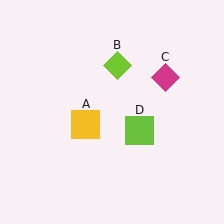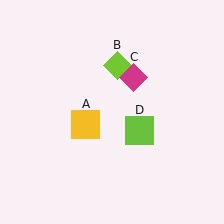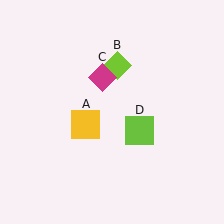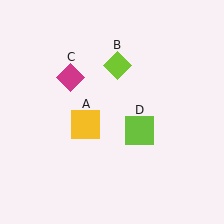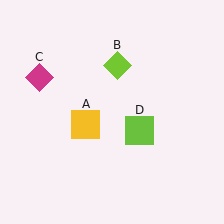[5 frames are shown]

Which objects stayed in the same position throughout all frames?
Yellow square (object A) and lime diamond (object B) and lime square (object D) remained stationary.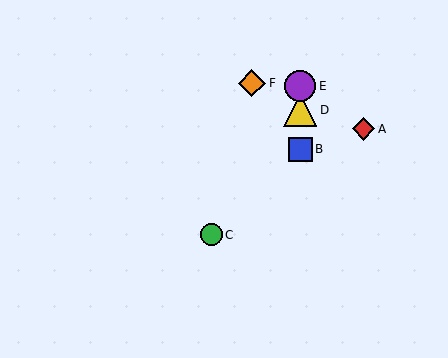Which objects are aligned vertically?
Objects B, D, E are aligned vertically.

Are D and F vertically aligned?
No, D is at x≈300 and F is at x≈252.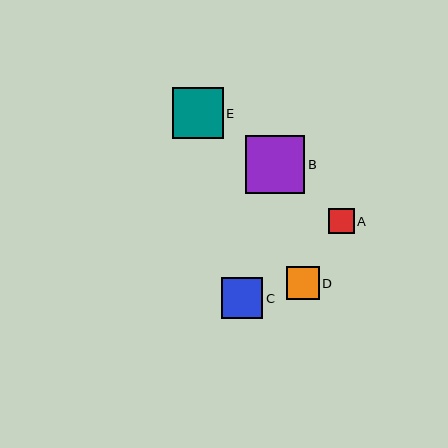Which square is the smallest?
Square A is the smallest with a size of approximately 25 pixels.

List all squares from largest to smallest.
From largest to smallest: B, E, C, D, A.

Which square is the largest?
Square B is the largest with a size of approximately 59 pixels.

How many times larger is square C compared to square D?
Square C is approximately 1.3 times the size of square D.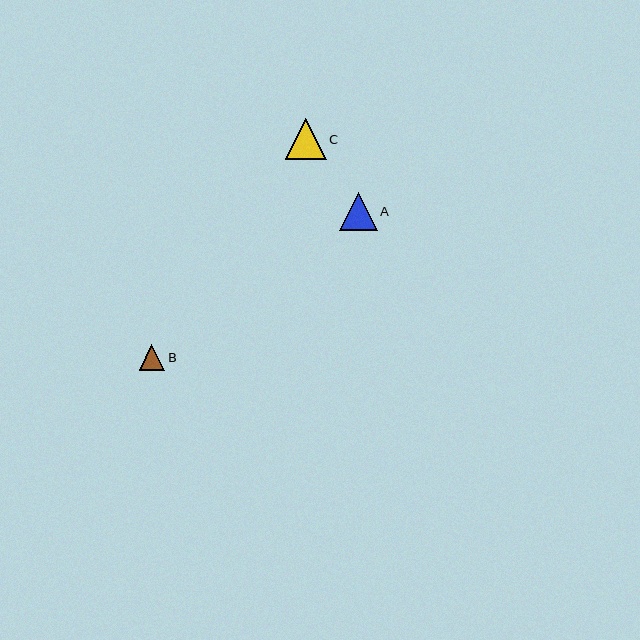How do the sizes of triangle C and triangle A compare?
Triangle C and triangle A are approximately the same size.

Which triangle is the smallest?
Triangle B is the smallest with a size of approximately 25 pixels.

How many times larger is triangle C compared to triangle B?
Triangle C is approximately 1.6 times the size of triangle B.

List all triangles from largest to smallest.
From largest to smallest: C, A, B.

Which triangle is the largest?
Triangle C is the largest with a size of approximately 41 pixels.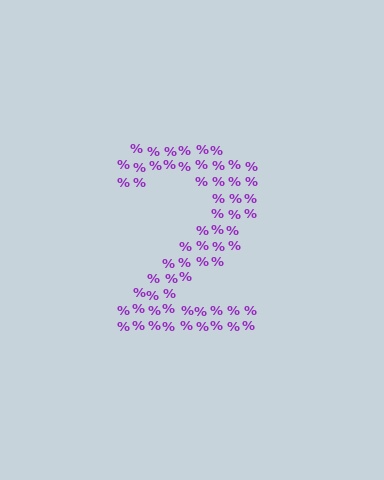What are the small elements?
The small elements are percent signs.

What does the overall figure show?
The overall figure shows the digit 2.